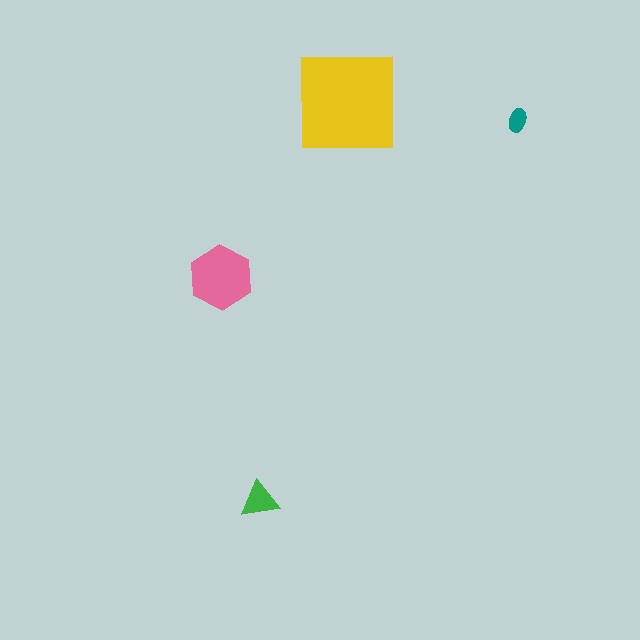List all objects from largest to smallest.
The yellow square, the pink hexagon, the green triangle, the teal ellipse.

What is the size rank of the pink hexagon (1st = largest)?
2nd.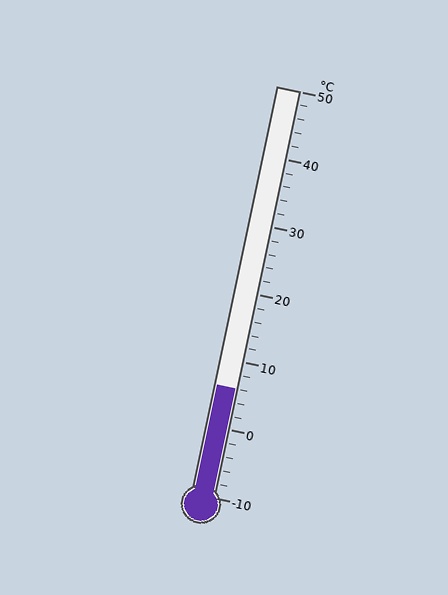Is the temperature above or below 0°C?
The temperature is above 0°C.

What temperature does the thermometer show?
The thermometer shows approximately 6°C.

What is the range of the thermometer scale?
The thermometer scale ranges from -10°C to 50°C.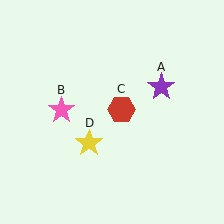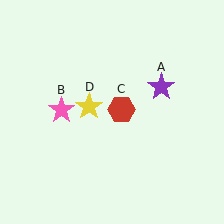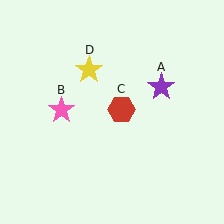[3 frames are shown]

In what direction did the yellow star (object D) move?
The yellow star (object D) moved up.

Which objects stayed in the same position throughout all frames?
Purple star (object A) and pink star (object B) and red hexagon (object C) remained stationary.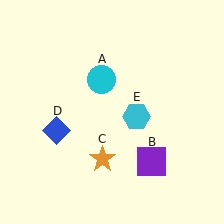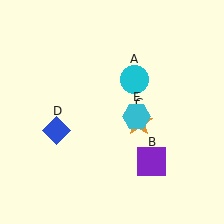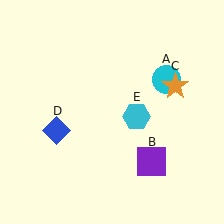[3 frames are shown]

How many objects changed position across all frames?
2 objects changed position: cyan circle (object A), orange star (object C).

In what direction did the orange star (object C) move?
The orange star (object C) moved up and to the right.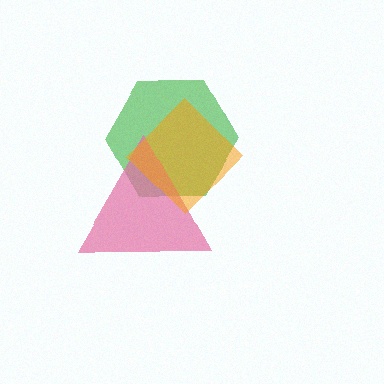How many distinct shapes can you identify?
There are 3 distinct shapes: a green hexagon, a pink triangle, an orange diamond.